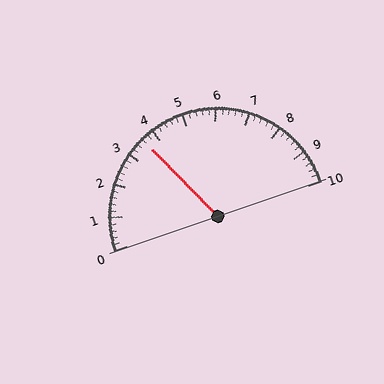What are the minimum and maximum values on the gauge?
The gauge ranges from 0 to 10.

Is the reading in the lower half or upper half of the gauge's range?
The reading is in the lower half of the range (0 to 10).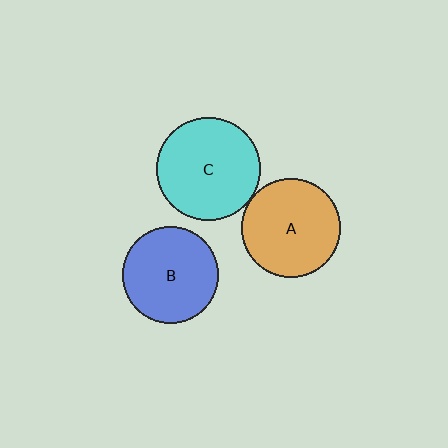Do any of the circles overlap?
No, none of the circles overlap.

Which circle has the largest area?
Circle C (cyan).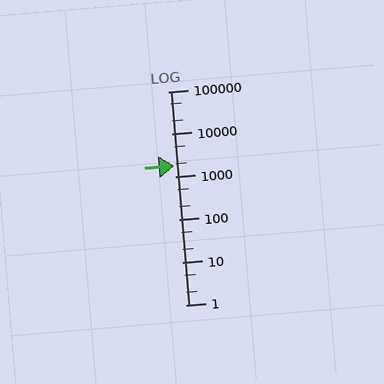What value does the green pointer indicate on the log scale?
The pointer indicates approximately 1800.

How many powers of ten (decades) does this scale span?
The scale spans 5 decades, from 1 to 100000.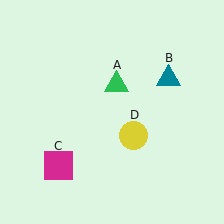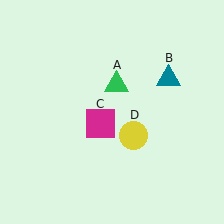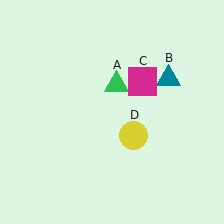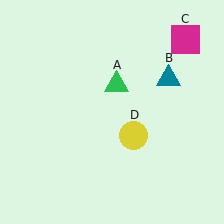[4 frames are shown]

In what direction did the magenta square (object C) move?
The magenta square (object C) moved up and to the right.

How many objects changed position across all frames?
1 object changed position: magenta square (object C).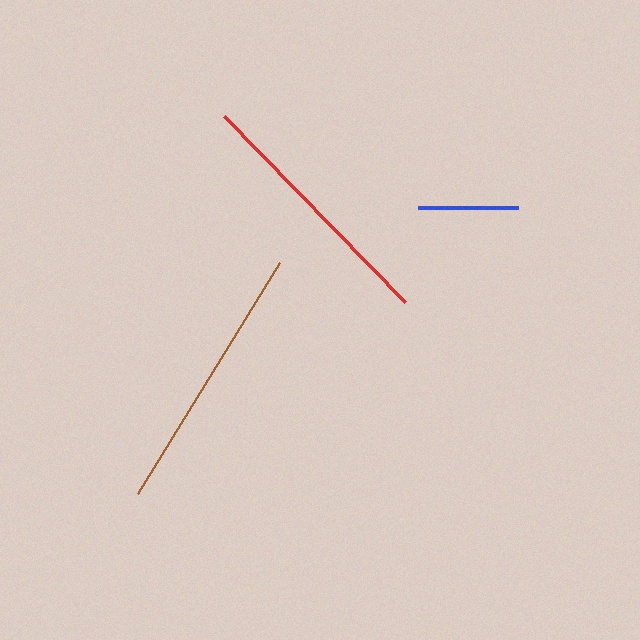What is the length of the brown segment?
The brown segment is approximately 271 pixels long.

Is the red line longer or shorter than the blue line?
The red line is longer than the blue line.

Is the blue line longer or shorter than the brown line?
The brown line is longer than the blue line.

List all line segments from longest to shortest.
From longest to shortest: brown, red, blue.